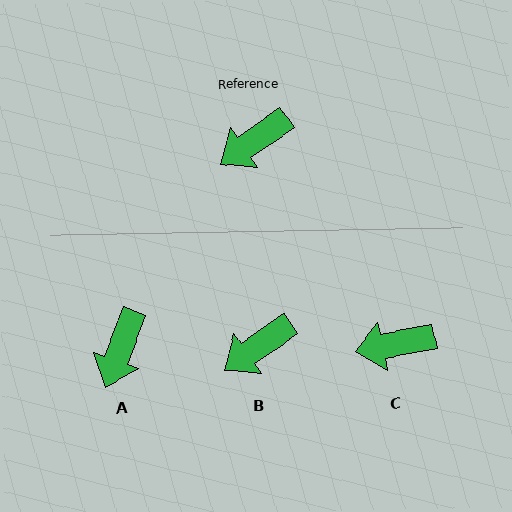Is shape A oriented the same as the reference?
No, it is off by about 35 degrees.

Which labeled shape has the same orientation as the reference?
B.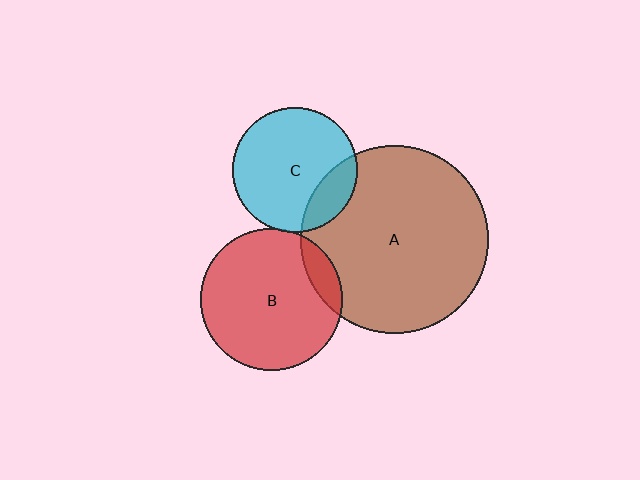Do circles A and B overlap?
Yes.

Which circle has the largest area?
Circle A (brown).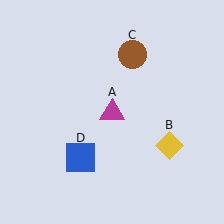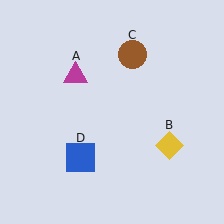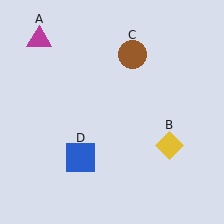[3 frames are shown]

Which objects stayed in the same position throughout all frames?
Yellow diamond (object B) and brown circle (object C) and blue square (object D) remained stationary.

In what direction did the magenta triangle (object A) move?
The magenta triangle (object A) moved up and to the left.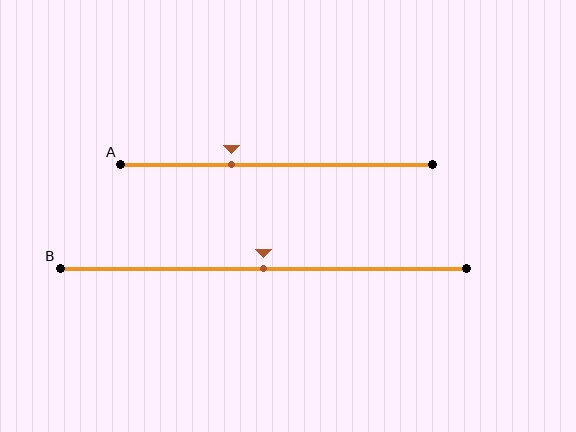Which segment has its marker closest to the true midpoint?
Segment B has its marker closest to the true midpoint.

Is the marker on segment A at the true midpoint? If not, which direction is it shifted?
No, the marker on segment A is shifted to the left by about 14% of the segment length.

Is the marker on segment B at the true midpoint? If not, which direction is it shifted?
Yes, the marker on segment B is at the true midpoint.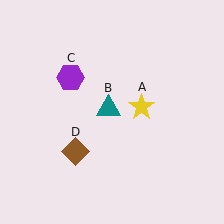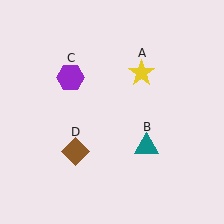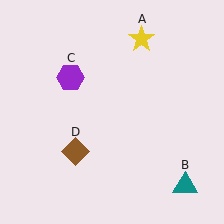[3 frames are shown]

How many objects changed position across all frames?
2 objects changed position: yellow star (object A), teal triangle (object B).